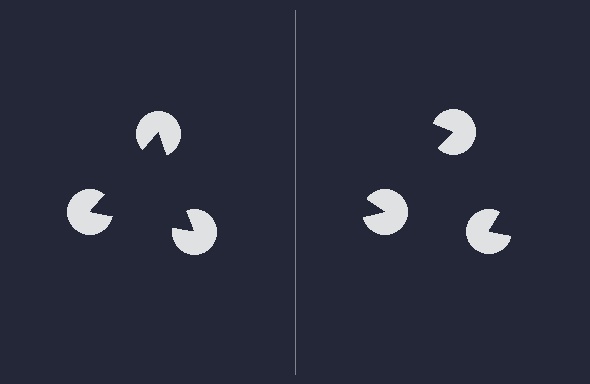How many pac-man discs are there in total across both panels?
6 — 3 on each side.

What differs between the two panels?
The pac-man discs are positioned identically on both sides; only the wedge orientations differ. On the left they align to a triangle; on the right they are misaligned.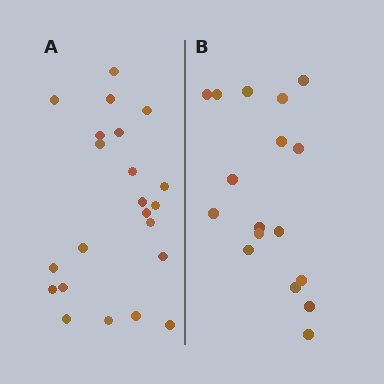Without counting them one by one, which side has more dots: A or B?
Region A (the left region) has more dots.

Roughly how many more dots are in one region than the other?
Region A has about 5 more dots than region B.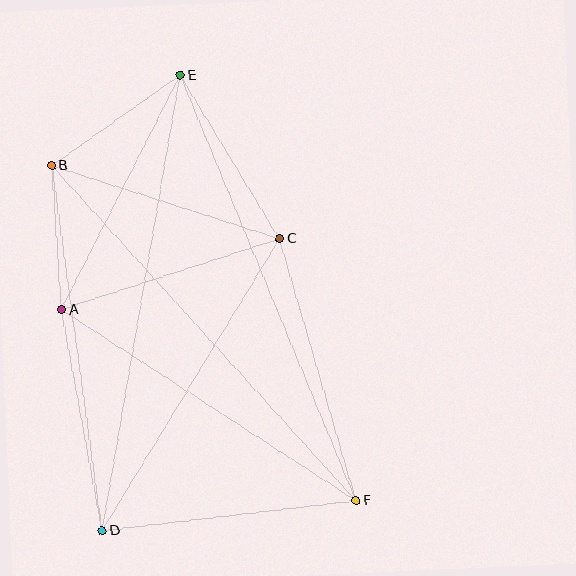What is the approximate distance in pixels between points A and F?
The distance between A and F is approximately 351 pixels.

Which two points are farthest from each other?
Points D and E are farthest from each other.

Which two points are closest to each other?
Points A and B are closest to each other.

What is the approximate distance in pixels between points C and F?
The distance between C and F is approximately 273 pixels.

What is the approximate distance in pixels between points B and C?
The distance between B and C is approximately 239 pixels.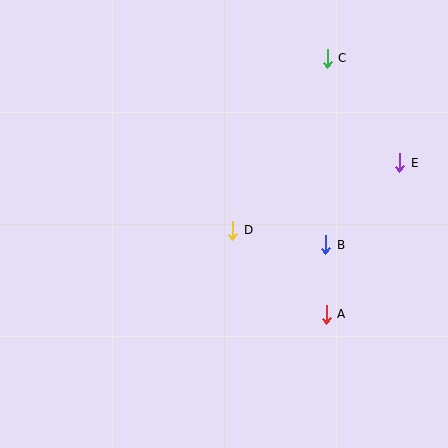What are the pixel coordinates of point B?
Point B is at (326, 245).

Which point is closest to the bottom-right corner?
Point A is closest to the bottom-right corner.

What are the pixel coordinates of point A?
Point A is at (326, 314).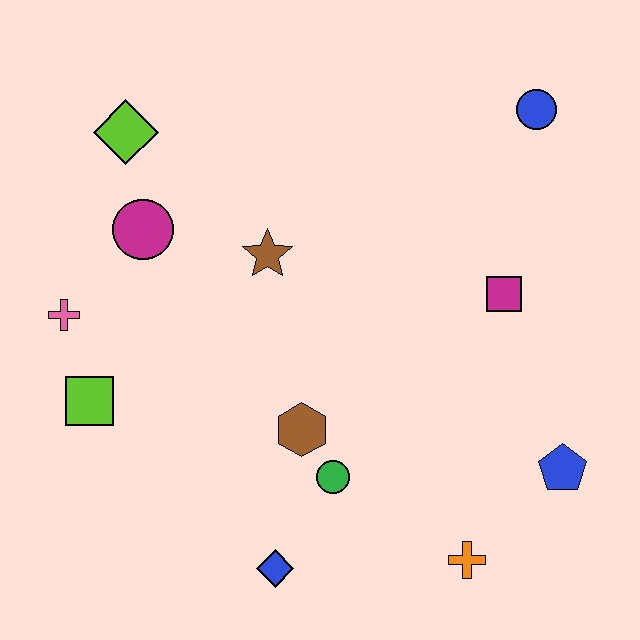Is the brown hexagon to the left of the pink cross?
No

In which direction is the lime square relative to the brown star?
The lime square is to the left of the brown star.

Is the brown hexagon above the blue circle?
No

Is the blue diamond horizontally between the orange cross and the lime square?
Yes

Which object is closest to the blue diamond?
The green circle is closest to the blue diamond.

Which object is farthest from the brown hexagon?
The blue circle is farthest from the brown hexagon.